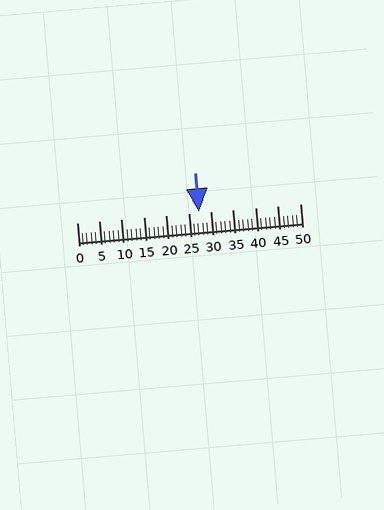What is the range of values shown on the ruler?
The ruler shows values from 0 to 50.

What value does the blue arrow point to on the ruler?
The blue arrow points to approximately 27.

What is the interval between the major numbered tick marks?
The major tick marks are spaced 5 units apart.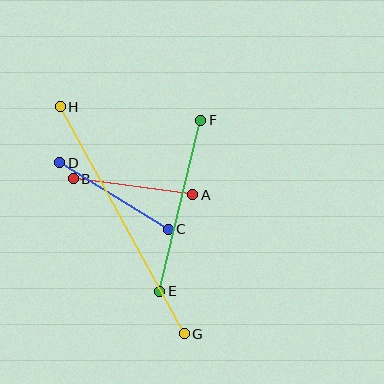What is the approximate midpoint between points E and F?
The midpoint is at approximately (180, 206) pixels.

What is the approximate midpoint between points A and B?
The midpoint is at approximately (133, 187) pixels.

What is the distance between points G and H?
The distance is approximately 259 pixels.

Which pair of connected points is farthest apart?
Points G and H are farthest apart.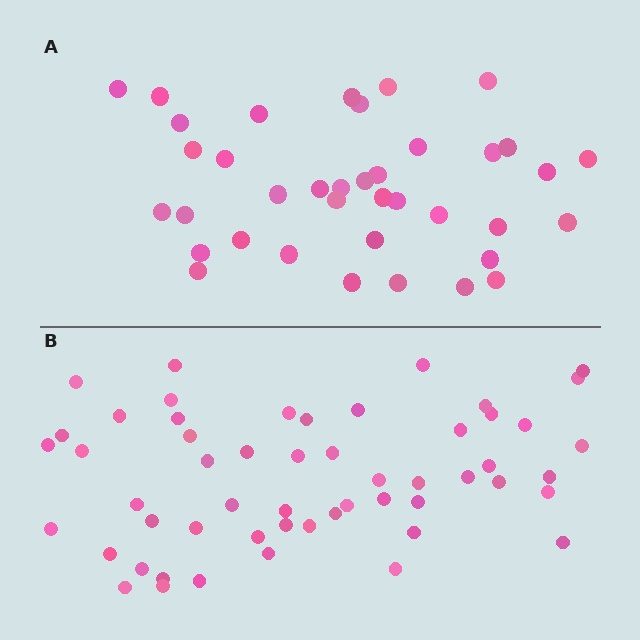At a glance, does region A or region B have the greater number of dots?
Region B (the bottom region) has more dots.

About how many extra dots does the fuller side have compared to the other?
Region B has approximately 15 more dots than region A.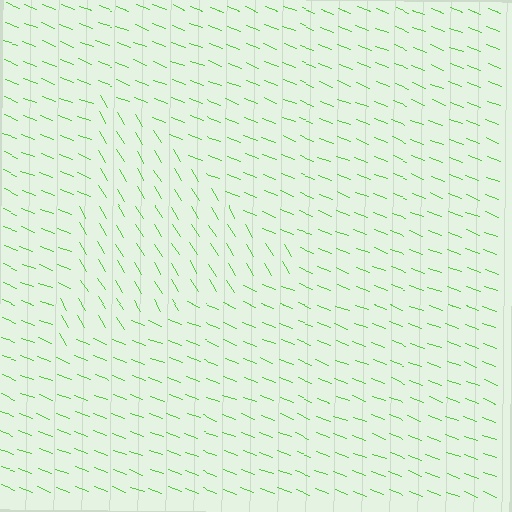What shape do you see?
I see a triangle.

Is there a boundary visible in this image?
Yes, there is a texture boundary formed by a change in line orientation.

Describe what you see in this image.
The image is filled with small lime line segments. A triangle region in the image has lines oriented differently from the surrounding lines, creating a visible texture boundary.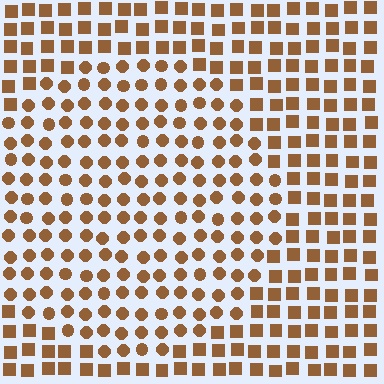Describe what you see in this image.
The image is filled with small brown elements arranged in a uniform grid. A circle-shaped region contains circles, while the surrounding area contains squares. The boundary is defined purely by the change in element shape.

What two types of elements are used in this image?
The image uses circles inside the circle region and squares outside it.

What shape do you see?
I see a circle.